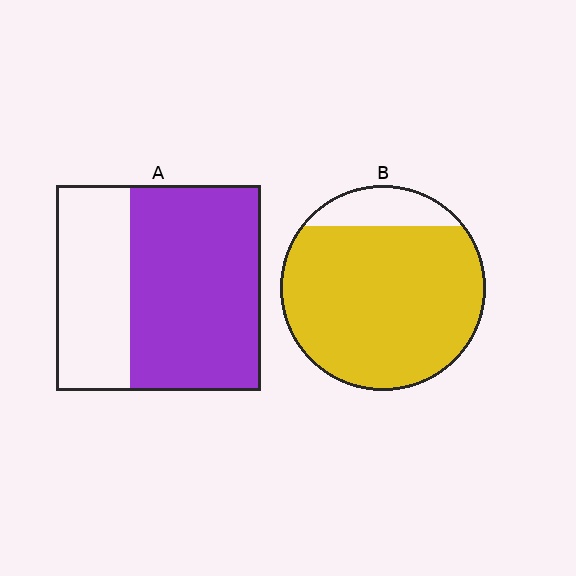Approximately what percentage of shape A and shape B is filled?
A is approximately 65% and B is approximately 85%.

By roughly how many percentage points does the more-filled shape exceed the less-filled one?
By roughly 20 percentage points (B over A).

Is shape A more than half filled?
Yes.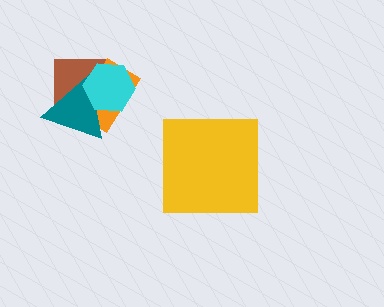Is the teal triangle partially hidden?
Yes, it is partially covered by another shape.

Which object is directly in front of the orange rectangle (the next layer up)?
The teal triangle is directly in front of the orange rectangle.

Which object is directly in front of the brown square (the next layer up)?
The orange rectangle is directly in front of the brown square.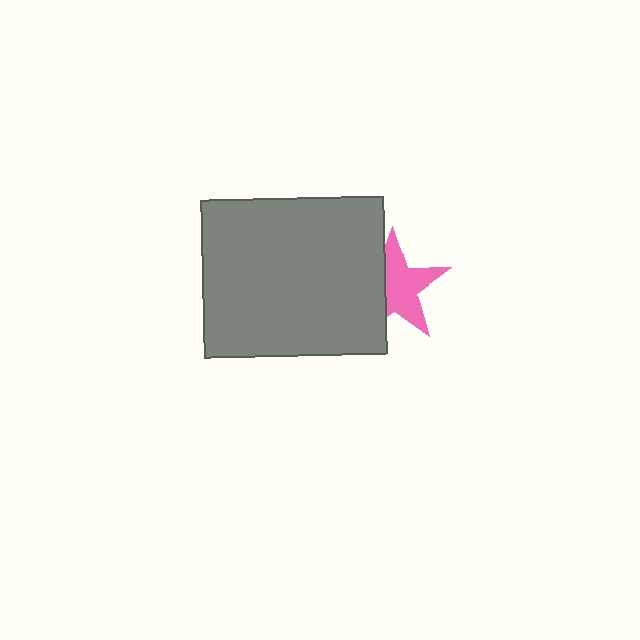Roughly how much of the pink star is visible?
About half of it is visible (roughly 62%).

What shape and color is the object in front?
The object in front is a gray rectangle.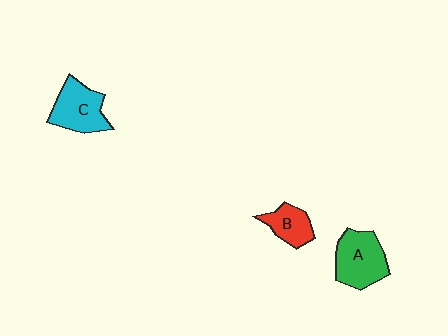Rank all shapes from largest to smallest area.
From largest to smallest: A (green), C (cyan), B (red).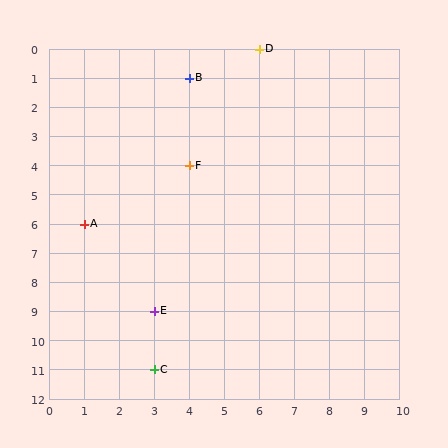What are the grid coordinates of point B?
Point B is at grid coordinates (4, 1).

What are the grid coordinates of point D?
Point D is at grid coordinates (6, 0).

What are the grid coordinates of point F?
Point F is at grid coordinates (4, 4).